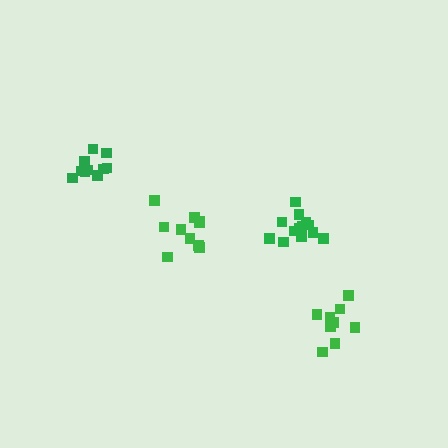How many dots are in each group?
Group 1: 10 dots, Group 2: 10 dots, Group 3: 9 dots, Group 4: 13 dots (42 total).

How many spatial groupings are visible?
There are 4 spatial groupings.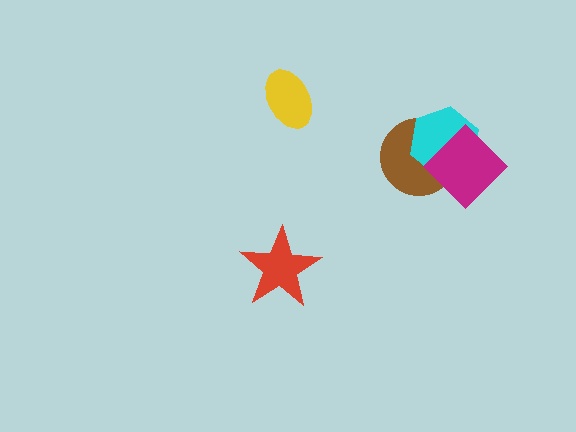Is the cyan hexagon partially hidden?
Yes, it is partially covered by another shape.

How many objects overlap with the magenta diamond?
2 objects overlap with the magenta diamond.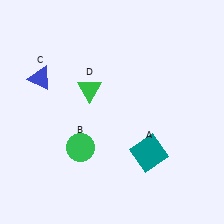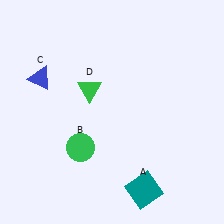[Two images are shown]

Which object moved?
The teal square (A) moved down.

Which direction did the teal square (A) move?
The teal square (A) moved down.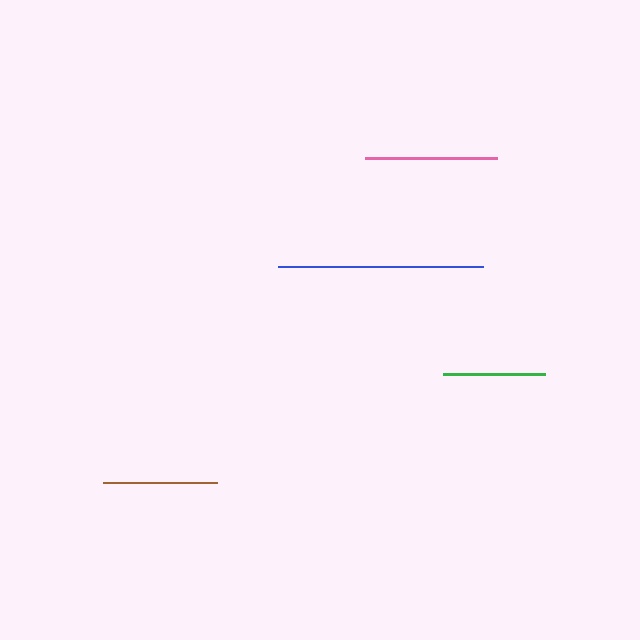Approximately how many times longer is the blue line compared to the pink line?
The blue line is approximately 1.6 times the length of the pink line.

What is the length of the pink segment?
The pink segment is approximately 132 pixels long.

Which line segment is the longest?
The blue line is the longest at approximately 206 pixels.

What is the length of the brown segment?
The brown segment is approximately 114 pixels long.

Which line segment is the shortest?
The green line is the shortest at approximately 102 pixels.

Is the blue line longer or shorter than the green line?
The blue line is longer than the green line.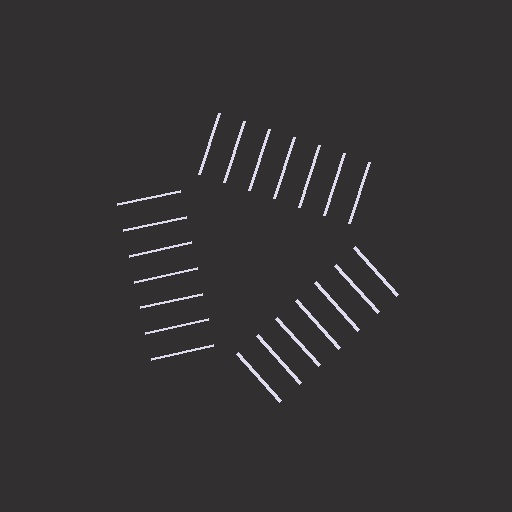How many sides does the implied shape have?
3 sides — the line-ends trace a triangle.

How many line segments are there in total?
21 — 7 along each of the 3 edges.